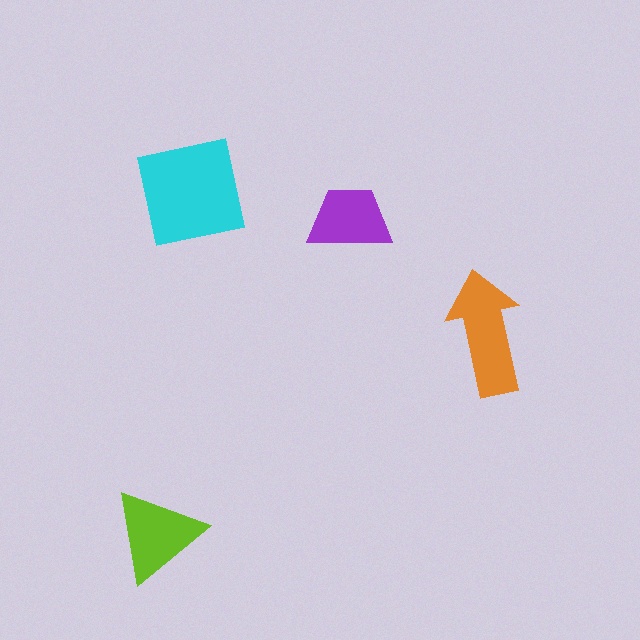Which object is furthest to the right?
The orange arrow is rightmost.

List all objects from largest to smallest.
The cyan square, the orange arrow, the lime triangle, the purple trapezoid.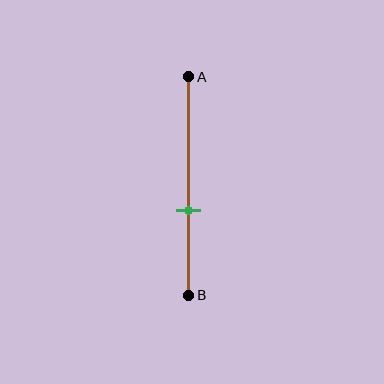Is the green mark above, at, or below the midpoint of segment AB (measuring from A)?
The green mark is below the midpoint of segment AB.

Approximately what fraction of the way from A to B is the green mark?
The green mark is approximately 60% of the way from A to B.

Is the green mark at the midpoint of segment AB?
No, the mark is at about 60% from A, not at the 50% midpoint.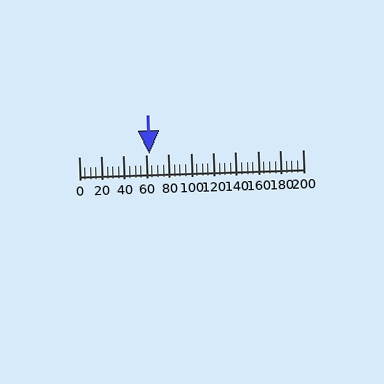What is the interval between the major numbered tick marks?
The major tick marks are spaced 20 units apart.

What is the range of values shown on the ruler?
The ruler shows values from 0 to 200.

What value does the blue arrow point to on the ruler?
The blue arrow points to approximately 63.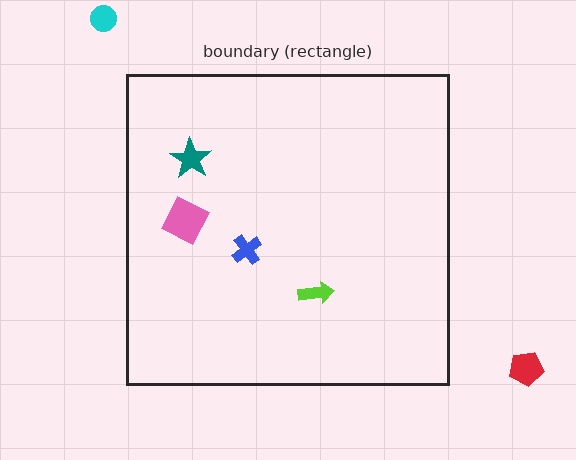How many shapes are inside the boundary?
4 inside, 2 outside.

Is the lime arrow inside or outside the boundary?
Inside.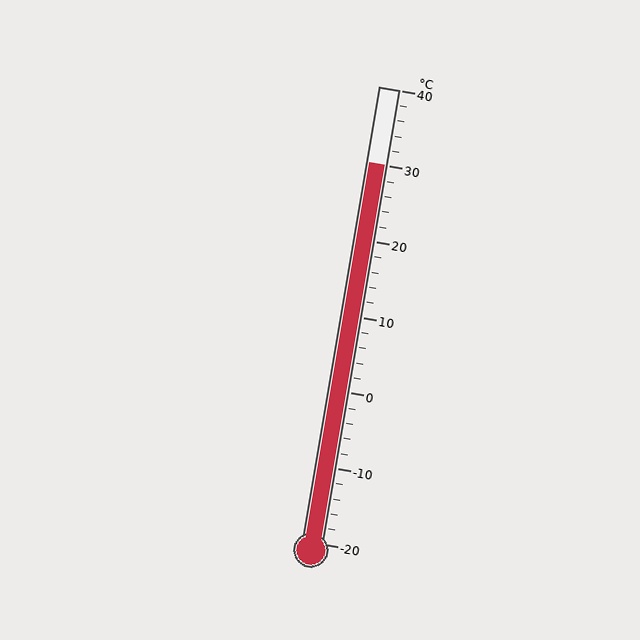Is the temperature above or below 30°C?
The temperature is at 30°C.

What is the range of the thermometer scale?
The thermometer scale ranges from -20°C to 40°C.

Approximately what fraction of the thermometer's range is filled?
The thermometer is filled to approximately 85% of its range.